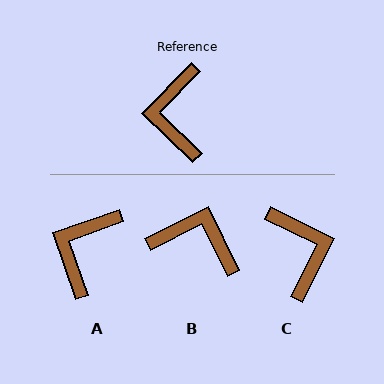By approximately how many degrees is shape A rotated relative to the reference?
Approximately 26 degrees clockwise.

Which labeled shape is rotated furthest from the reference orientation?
C, about 162 degrees away.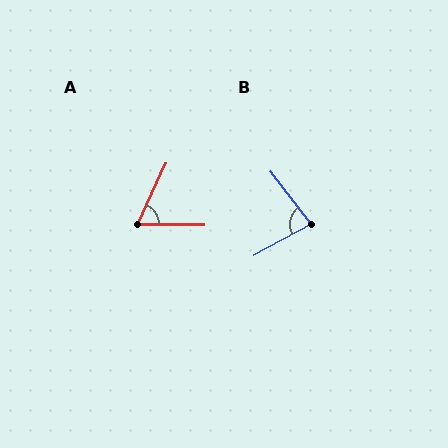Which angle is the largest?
B, at approximately 81 degrees.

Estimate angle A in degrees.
Approximately 66 degrees.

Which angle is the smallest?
A, at approximately 66 degrees.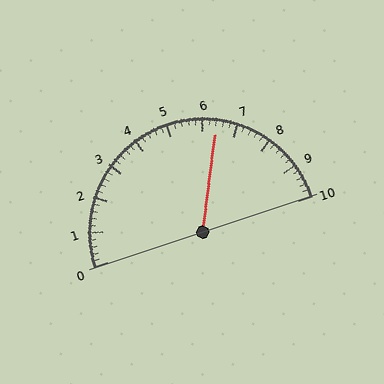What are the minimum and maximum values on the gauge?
The gauge ranges from 0 to 10.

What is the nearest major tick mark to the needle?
The nearest major tick mark is 6.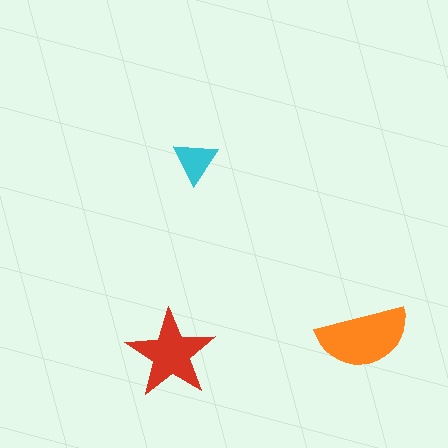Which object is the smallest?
The cyan triangle.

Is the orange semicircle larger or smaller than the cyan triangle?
Larger.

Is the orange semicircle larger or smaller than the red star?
Larger.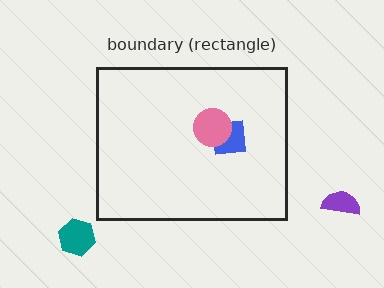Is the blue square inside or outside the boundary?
Inside.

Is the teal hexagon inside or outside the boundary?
Outside.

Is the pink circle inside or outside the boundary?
Inside.